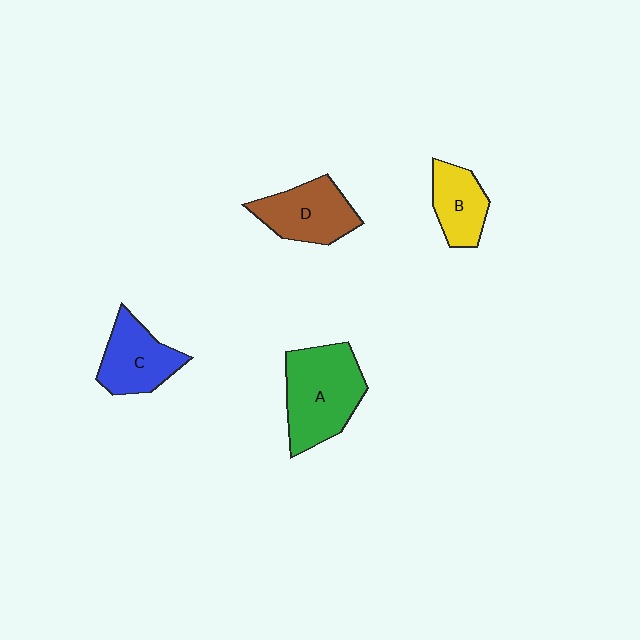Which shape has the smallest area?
Shape B (yellow).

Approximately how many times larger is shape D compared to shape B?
Approximately 1.3 times.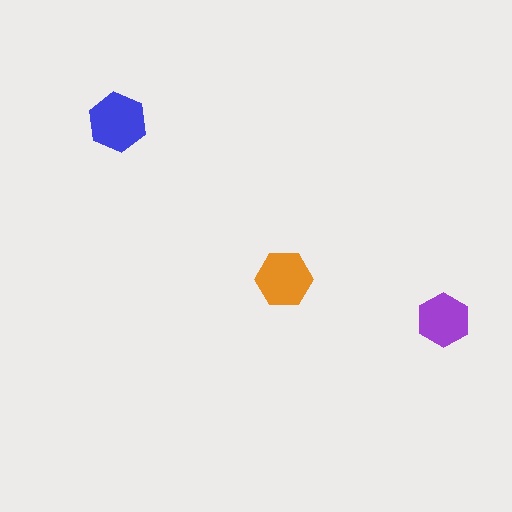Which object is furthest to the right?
The purple hexagon is rightmost.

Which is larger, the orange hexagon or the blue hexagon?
The blue one.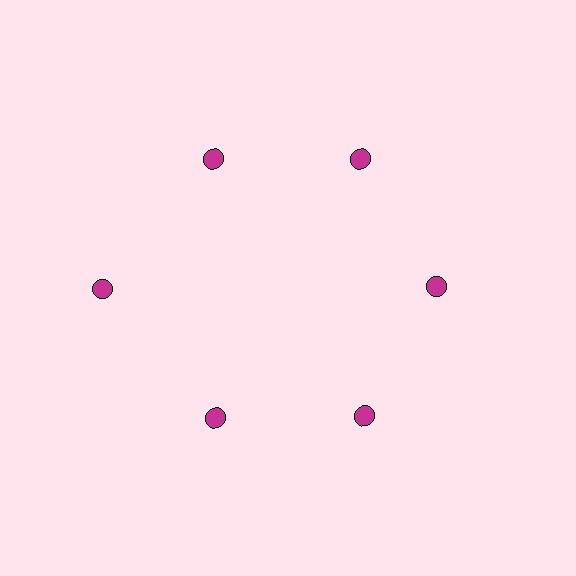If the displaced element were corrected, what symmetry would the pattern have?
It would have 6-fold rotational symmetry — the pattern would map onto itself every 60 degrees.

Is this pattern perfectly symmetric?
No. The 6 magenta circles are arranged in a ring, but one element near the 9 o'clock position is pushed outward from the center, breaking the 6-fold rotational symmetry.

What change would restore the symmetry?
The symmetry would be restored by moving it inward, back onto the ring so that all 6 circles sit at equal angles and equal distance from the center.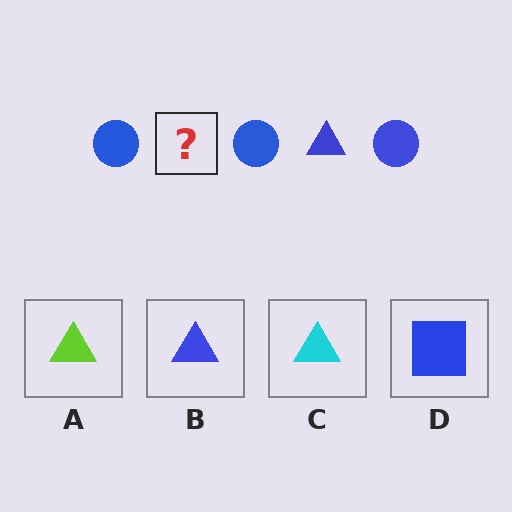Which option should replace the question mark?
Option B.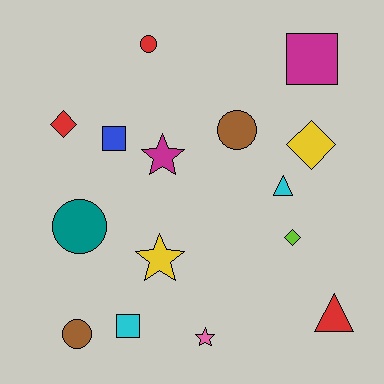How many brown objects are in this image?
There are 2 brown objects.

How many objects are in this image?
There are 15 objects.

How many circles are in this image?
There are 4 circles.